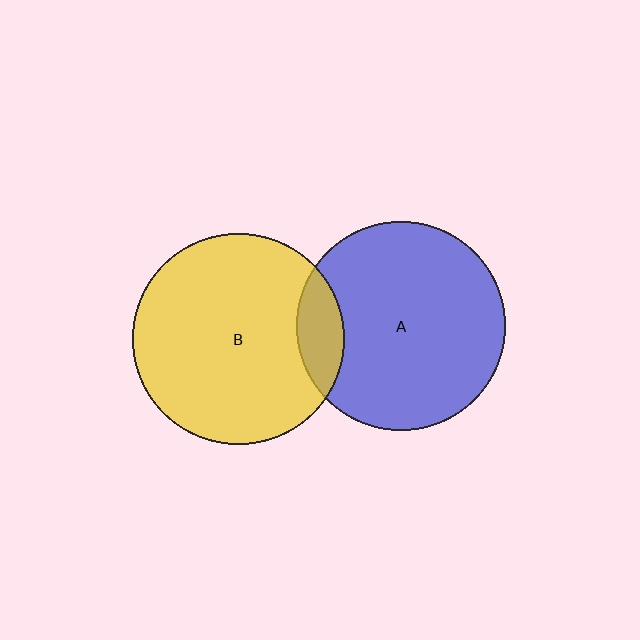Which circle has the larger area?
Circle B (yellow).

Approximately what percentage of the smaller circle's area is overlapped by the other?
Approximately 15%.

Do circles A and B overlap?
Yes.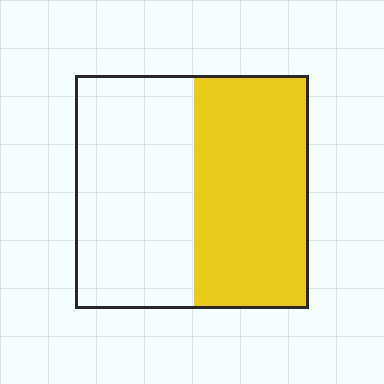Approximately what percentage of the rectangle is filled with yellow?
Approximately 50%.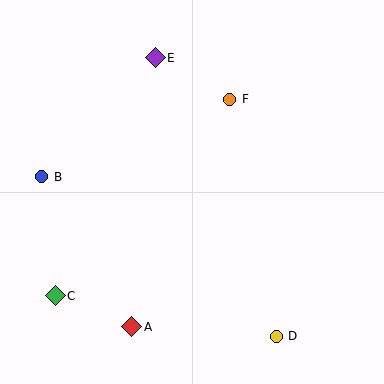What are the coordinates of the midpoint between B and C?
The midpoint between B and C is at (49, 236).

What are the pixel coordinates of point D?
Point D is at (276, 336).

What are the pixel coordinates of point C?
Point C is at (55, 296).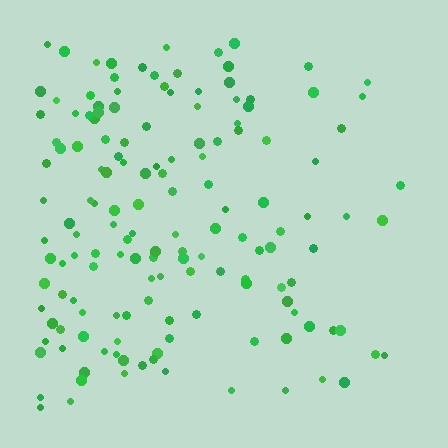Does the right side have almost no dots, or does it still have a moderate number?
Still a moderate number, just noticeably fewer than the left.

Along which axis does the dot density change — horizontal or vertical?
Horizontal.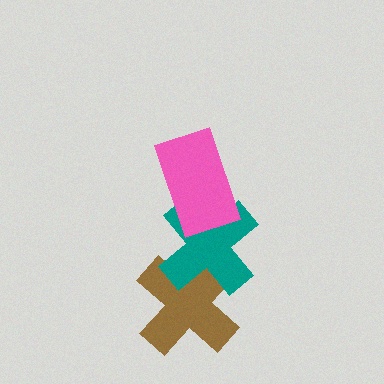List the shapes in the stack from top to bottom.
From top to bottom: the pink rectangle, the teal cross, the brown cross.